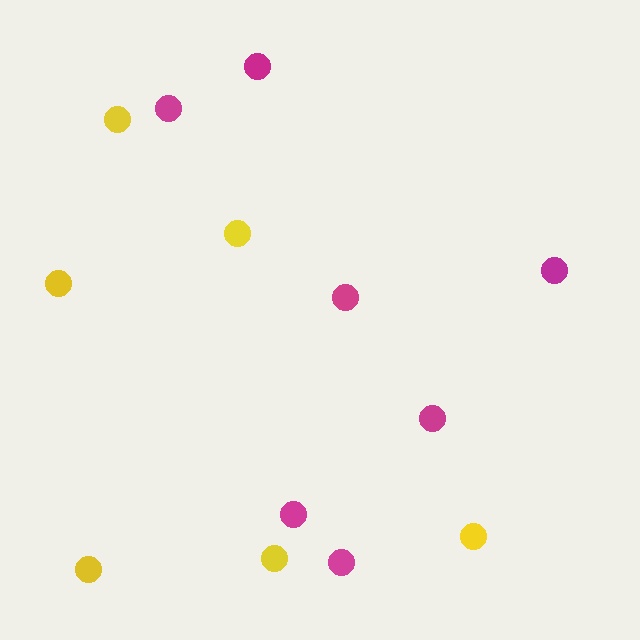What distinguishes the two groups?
There are 2 groups: one group of yellow circles (6) and one group of magenta circles (7).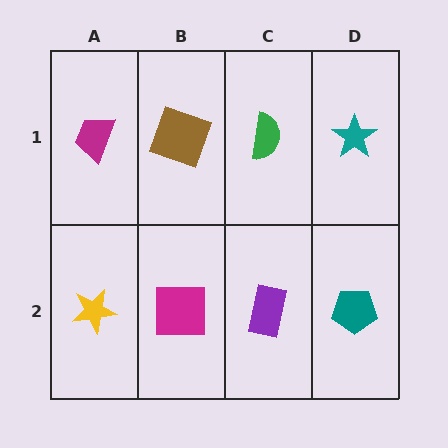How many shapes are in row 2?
4 shapes.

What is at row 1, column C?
A green semicircle.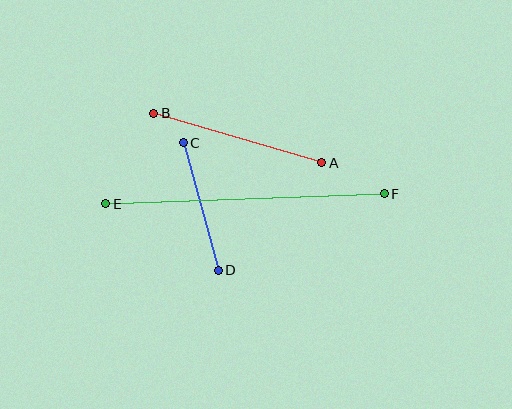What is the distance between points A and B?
The distance is approximately 175 pixels.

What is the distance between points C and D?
The distance is approximately 132 pixels.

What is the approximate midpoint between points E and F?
The midpoint is at approximately (245, 199) pixels.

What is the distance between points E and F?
The distance is approximately 279 pixels.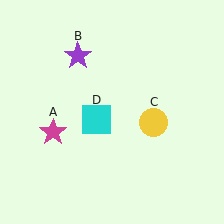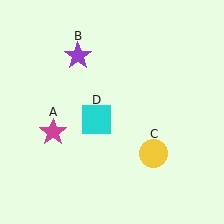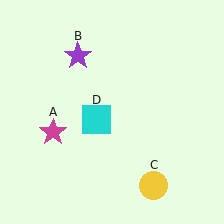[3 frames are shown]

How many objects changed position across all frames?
1 object changed position: yellow circle (object C).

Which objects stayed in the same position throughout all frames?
Magenta star (object A) and purple star (object B) and cyan square (object D) remained stationary.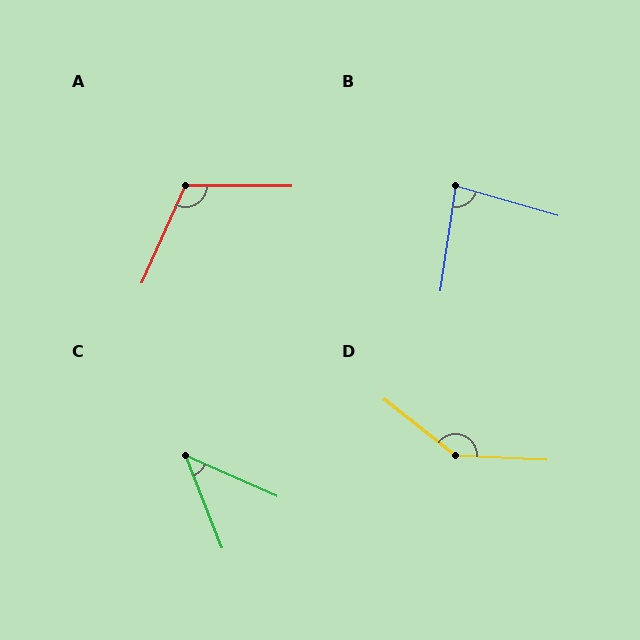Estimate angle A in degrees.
Approximately 114 degrees.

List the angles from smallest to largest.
C (45°), B (82°), A (114°), D (145°).